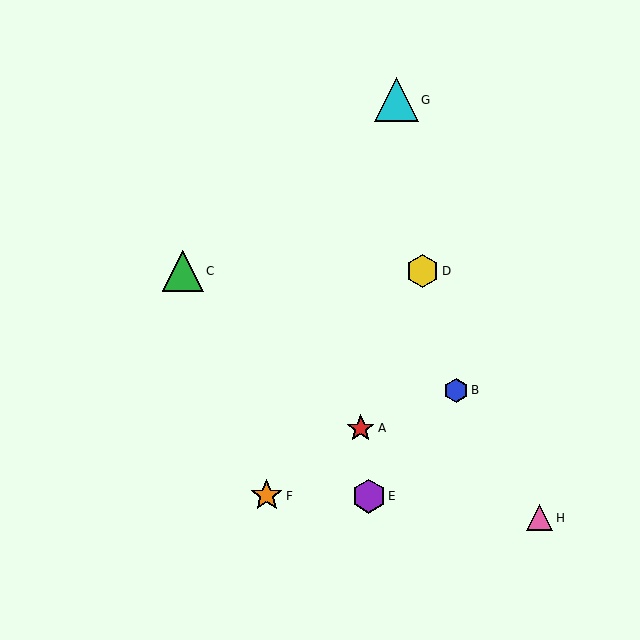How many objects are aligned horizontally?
2 objects (C, D) are aligned horizontally.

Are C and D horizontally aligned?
Yes, both are at y≈271.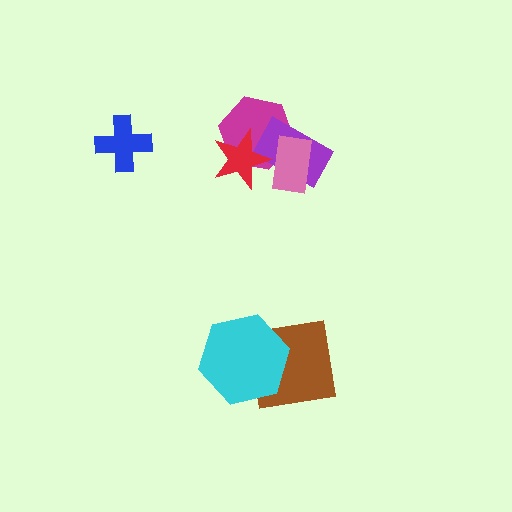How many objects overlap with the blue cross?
0 objects overlap with the blue cross.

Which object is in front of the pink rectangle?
The red star is in front of the pink rectangle.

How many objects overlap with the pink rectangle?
3 objects overlap with the pink rectangle.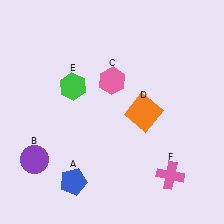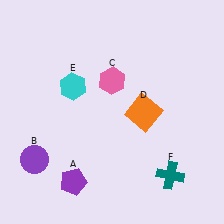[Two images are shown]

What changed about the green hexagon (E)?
In Image 1, E is green. In Image 2, it changed to cyan.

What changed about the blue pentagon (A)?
In Image 1, A is blue. In Image 2, it changed to purple.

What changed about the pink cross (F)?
In Image 1, F is pink. In Image 2, it changed to teal.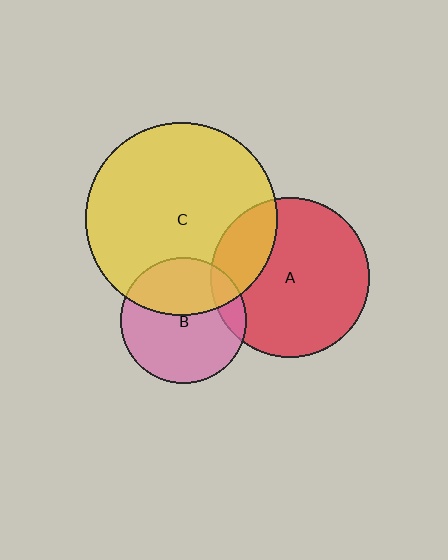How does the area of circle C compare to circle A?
Approximately 1.5 times.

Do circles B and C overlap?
Yes.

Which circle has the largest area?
Circle C (yellow).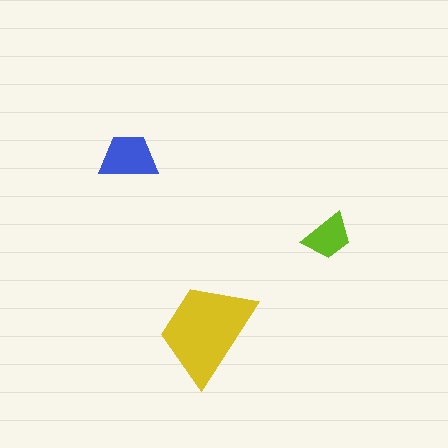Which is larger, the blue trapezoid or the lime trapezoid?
The blue one.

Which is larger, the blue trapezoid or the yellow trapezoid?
The yellow one.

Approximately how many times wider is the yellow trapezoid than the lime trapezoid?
About 2 times wider.